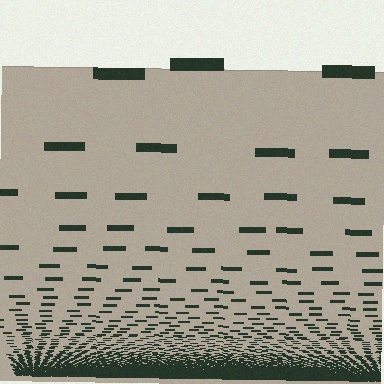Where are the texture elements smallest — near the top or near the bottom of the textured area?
Near the bottom.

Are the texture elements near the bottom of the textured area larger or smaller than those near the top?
Smaller. The gradient is inverted — elements near the bottom are smaller and denser.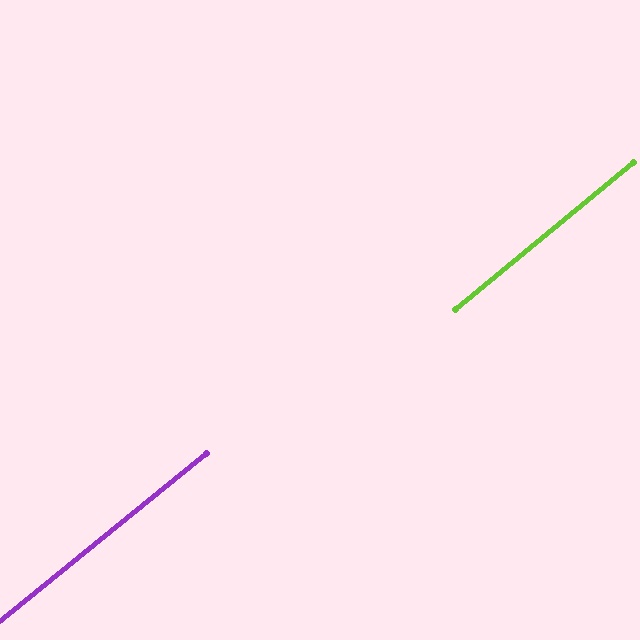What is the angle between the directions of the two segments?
Approximately 1 degree.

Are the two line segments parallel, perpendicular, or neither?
Parallel — their directions differ by only 0.5°.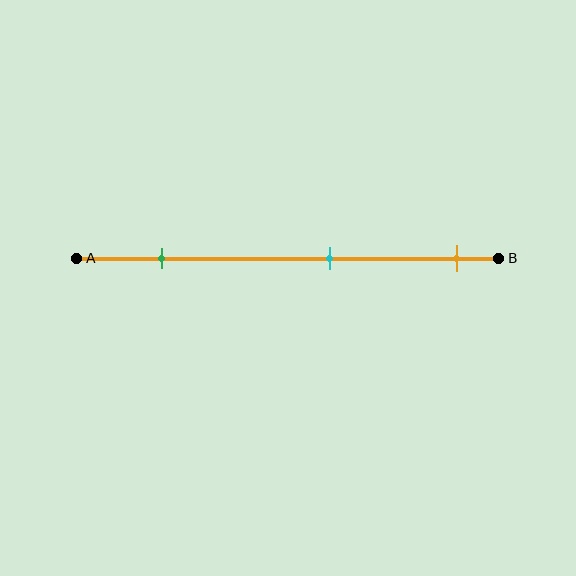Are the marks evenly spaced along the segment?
Yes, the marks are approximately evenly spaced.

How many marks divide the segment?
There are 3 marks dividing the segment.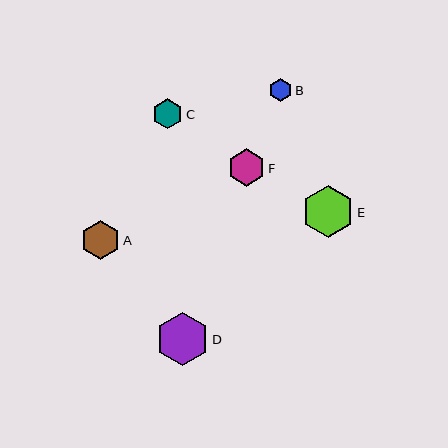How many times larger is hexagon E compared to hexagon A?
Hexagon E is approximately 1.3 times the size of hexagon A.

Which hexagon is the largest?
Hexagon D is the largest with a size of approximately 53 pixels.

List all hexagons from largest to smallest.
From largest to smallest: D, E, A, F, C, B.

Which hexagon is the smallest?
Hexagon B is the smallest with a size of approximately 23 pixels.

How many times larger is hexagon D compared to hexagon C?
Hexagon D is approximately 1.8 times the size of hexagon C.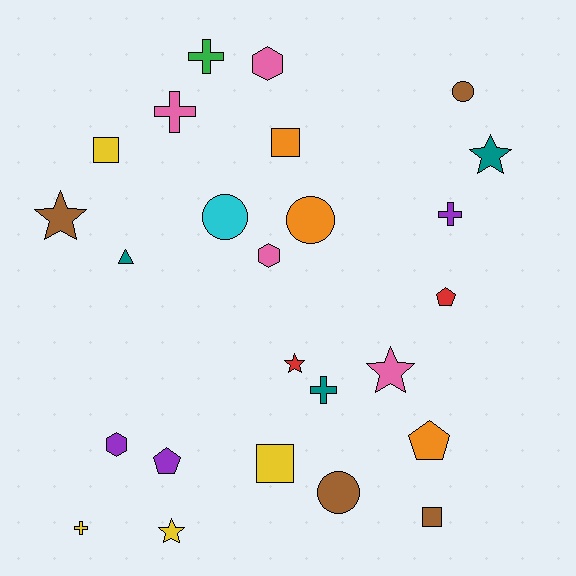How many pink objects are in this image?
There are 4 pink objects.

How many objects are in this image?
There are 25 objects.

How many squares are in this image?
There are 4 squares.